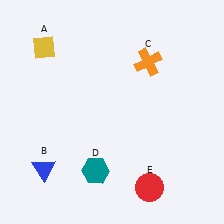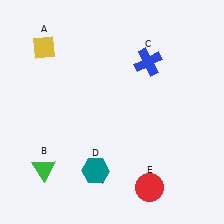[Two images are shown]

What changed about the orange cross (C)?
In Image 1, C is orange. In Image 2, it changed to blue.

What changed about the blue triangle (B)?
In Image 1, B is blue. In Image 2, it changed to green.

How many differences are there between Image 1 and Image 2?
There are 2 differences between the two images.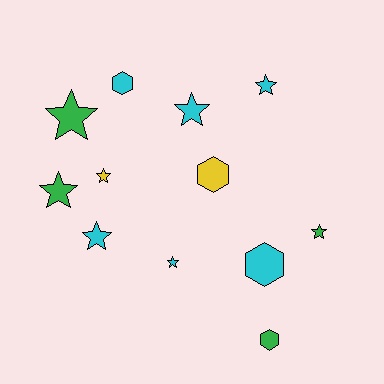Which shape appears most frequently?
Star, with 8 objects.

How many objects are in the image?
There are 12 objects.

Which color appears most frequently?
Cyan, with 6 objects.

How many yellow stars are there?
There is 1 yellow star.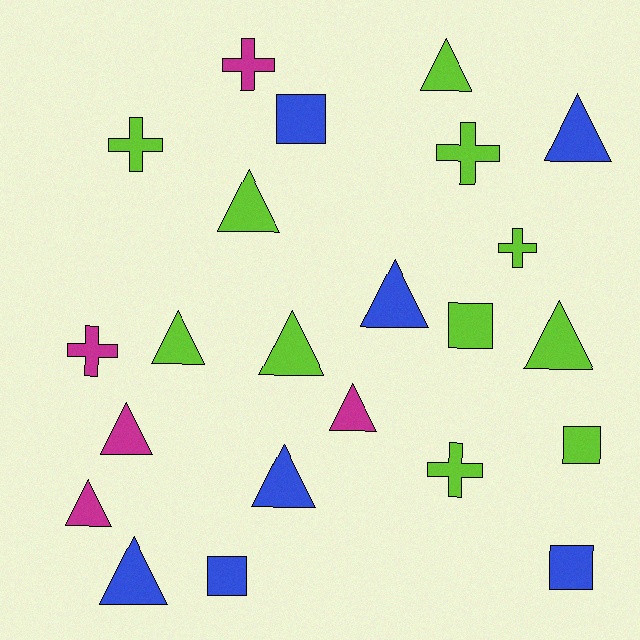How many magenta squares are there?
There are no magenta squares.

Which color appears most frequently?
Lime, with 11 objects.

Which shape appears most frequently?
Triangle, with 12 objects.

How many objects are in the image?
There are 23 objects.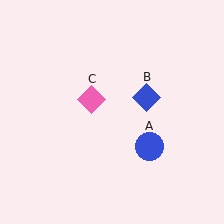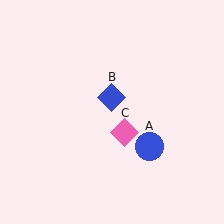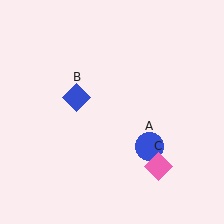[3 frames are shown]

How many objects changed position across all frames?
2 objects changed position: blue diamond (object B), pink diamond (object C).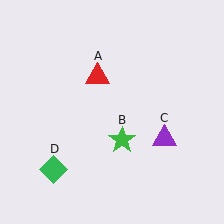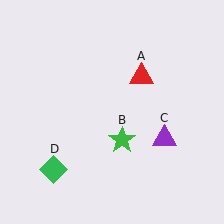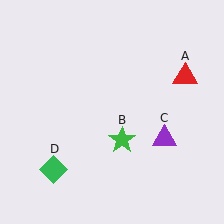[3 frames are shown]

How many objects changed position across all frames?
1 object changed position: red triangle (object A).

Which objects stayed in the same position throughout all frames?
Green star (object B) and purple triangle (object C) and green diamond (object D) remained stationary.